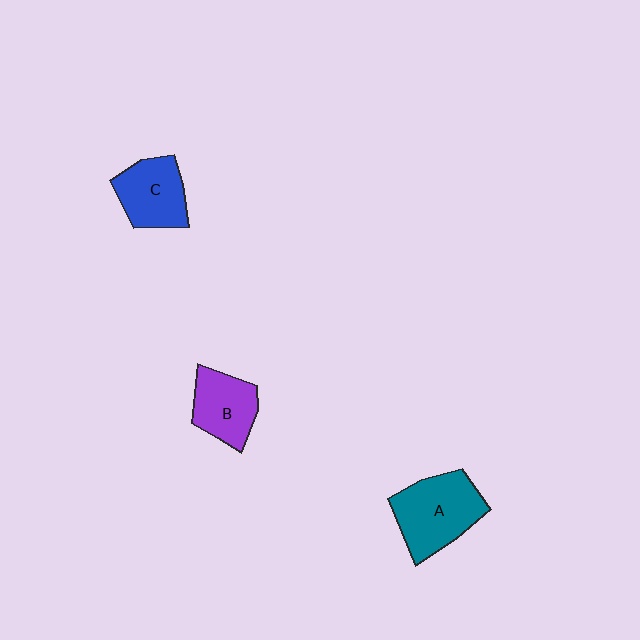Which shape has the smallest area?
Shape B (purple).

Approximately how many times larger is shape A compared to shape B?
Approximately 1.4 times.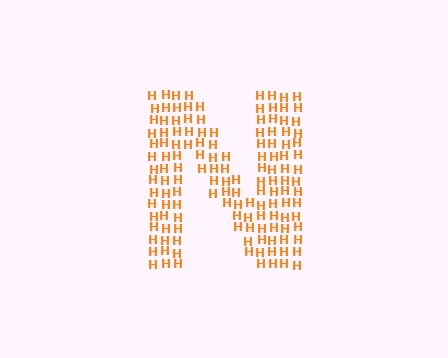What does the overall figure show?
The overall figure shows the letter N.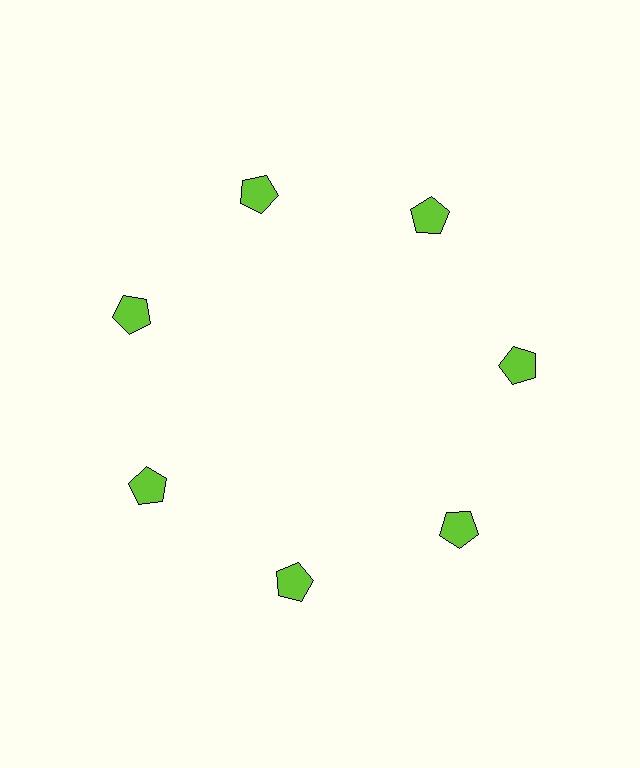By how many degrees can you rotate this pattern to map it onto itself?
The pattern maps onto itself every 51 degrees of rotation.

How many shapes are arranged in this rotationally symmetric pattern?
There are 7 shapes, arranged in 7 groups of 1.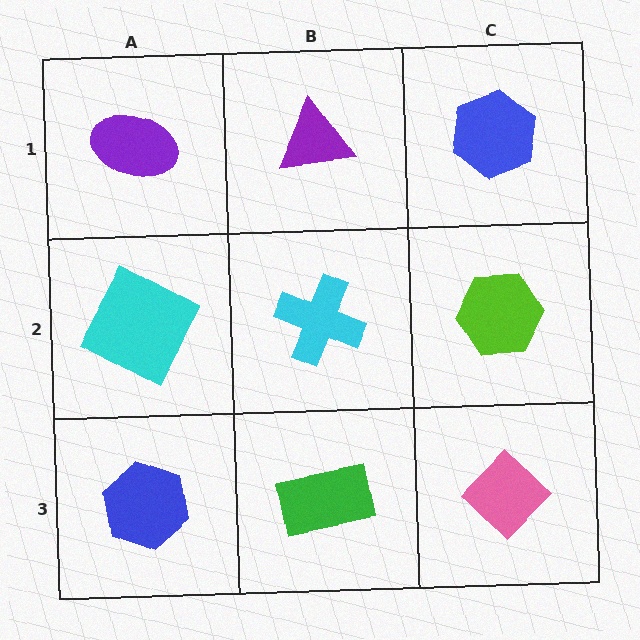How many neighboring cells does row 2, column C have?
3.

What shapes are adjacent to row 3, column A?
A cyan square (row 2, column A), a green rectangle (row 3, column B).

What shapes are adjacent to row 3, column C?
A lime hexagon (row 2, column C), a green rectangle (row 3, column B).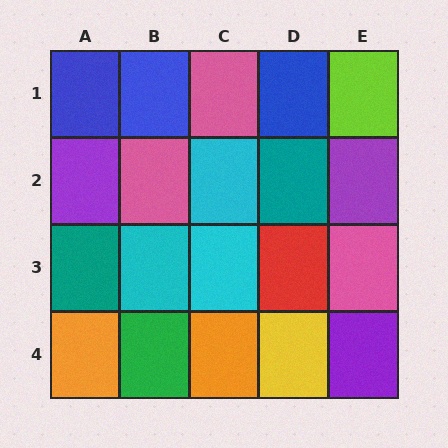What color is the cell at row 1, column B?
Blue.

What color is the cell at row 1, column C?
Pink.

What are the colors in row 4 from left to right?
Orange, green, orange, yellow, purple.